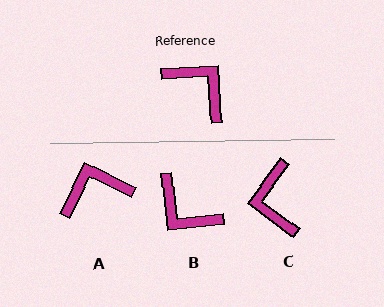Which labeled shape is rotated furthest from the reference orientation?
B, about 177 degrees away.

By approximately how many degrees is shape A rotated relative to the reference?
Approximately 60 degrees counter-clockwise.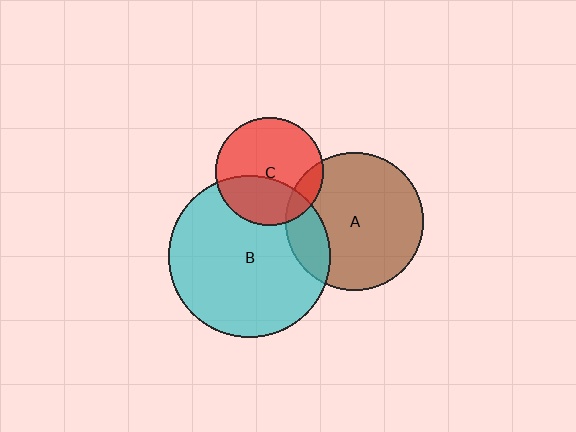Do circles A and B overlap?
Yes.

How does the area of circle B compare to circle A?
Approximately 1.4 times.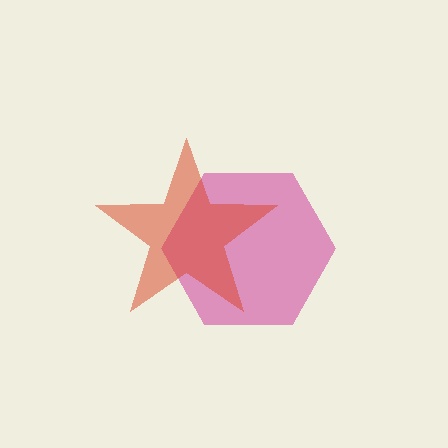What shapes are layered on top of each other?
The layered shapes are: a magenta hexagon, a red star.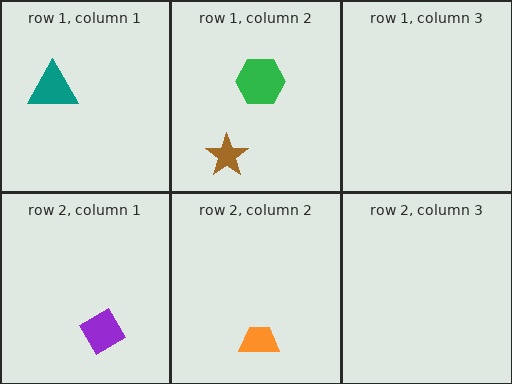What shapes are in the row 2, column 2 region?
The orange trapezoid.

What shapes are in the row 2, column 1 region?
The purple diamond.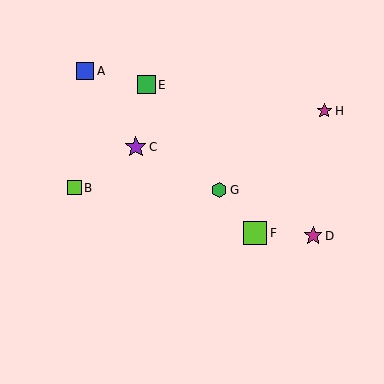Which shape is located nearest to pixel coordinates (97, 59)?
The blue square (labeled A) at (85, 71) is nearest to that location.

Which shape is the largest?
The lime square (labeled F) is the largest.